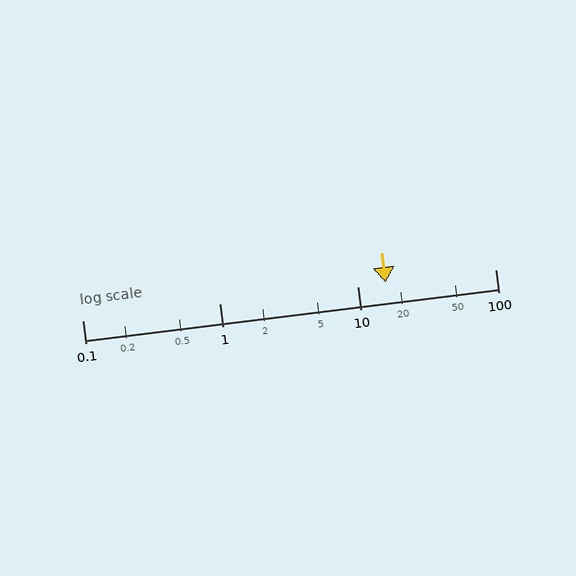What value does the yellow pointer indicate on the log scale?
The pointer indicates approximately 16.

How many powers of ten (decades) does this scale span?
The scale spans 3 decades, from 0.1 to 100.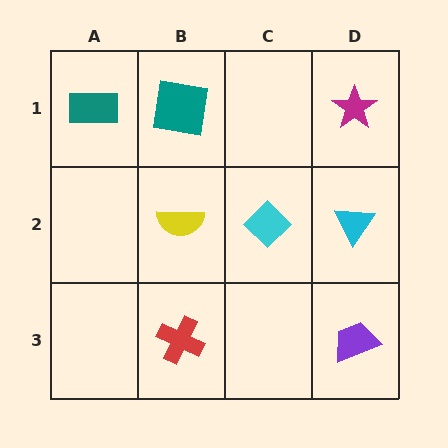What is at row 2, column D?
A cyan triangle.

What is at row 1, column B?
A teal square.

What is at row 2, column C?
A cyan diamond.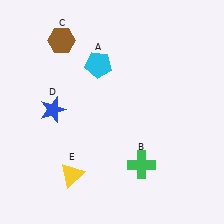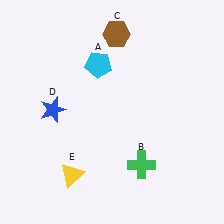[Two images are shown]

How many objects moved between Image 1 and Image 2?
1 object moved between the two images.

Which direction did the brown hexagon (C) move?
The brown hexagon (C) moved right.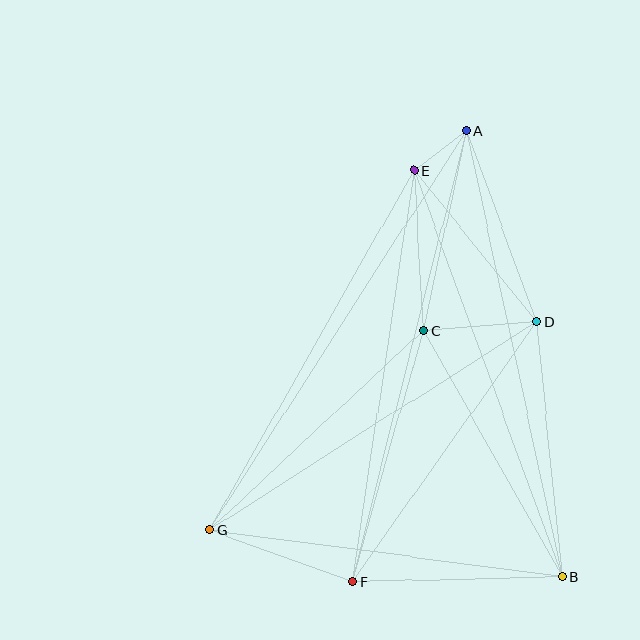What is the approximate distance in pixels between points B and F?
The distance between B and F is approximately 210 pixels.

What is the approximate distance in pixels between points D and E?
The distance between D and E is approximately 195 pixels.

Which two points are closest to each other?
Points A and E are closest to each other.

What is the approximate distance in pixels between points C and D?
The distance between C and D is approximately 114 pixels.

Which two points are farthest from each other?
Points A and G are farthest from each other.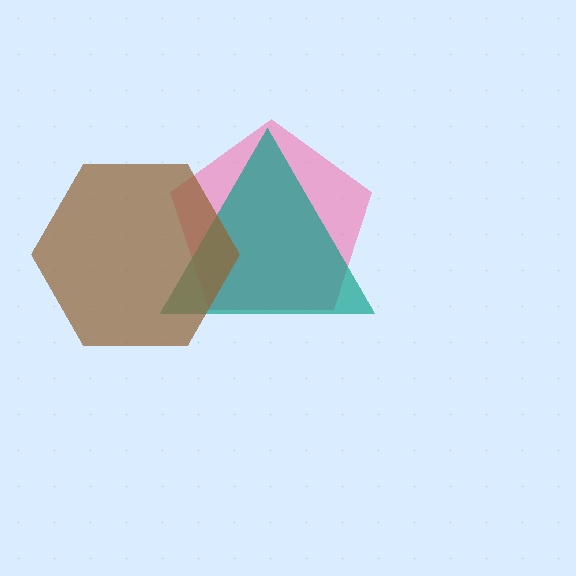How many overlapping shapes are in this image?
There are 3 overlapping shapes in the image.